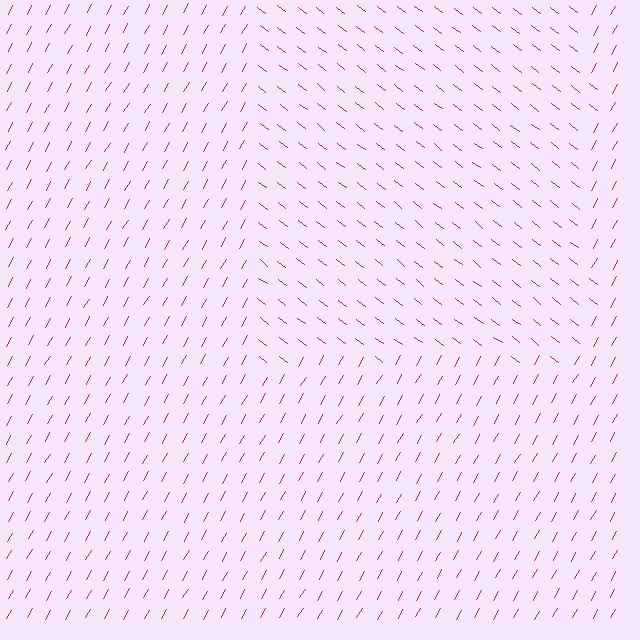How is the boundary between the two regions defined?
The boundary is defined purely by a change in line orientation (approximately 82 degrees difference). All lines are the same color and thickness.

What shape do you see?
I see a rectangle.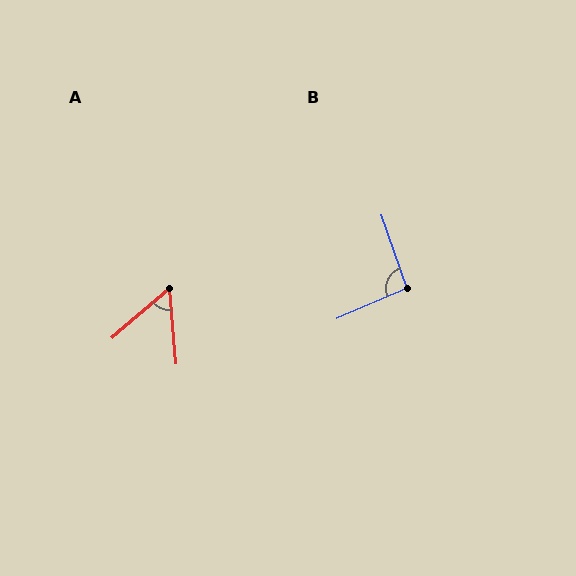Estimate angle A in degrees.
Approximately 54 degrees.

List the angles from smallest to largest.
A (54°), B (95°).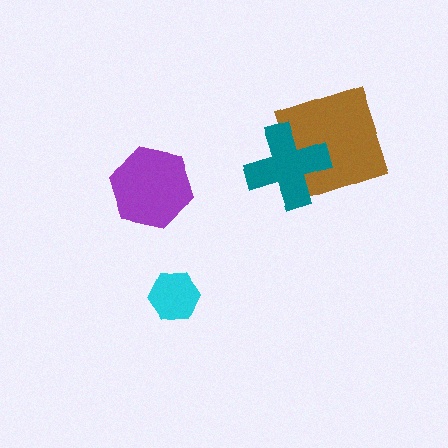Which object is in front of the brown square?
The teal cross is in front of the brown square.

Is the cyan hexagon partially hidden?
No, no other shape covers it.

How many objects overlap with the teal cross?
1 object overlaps with the teal cross.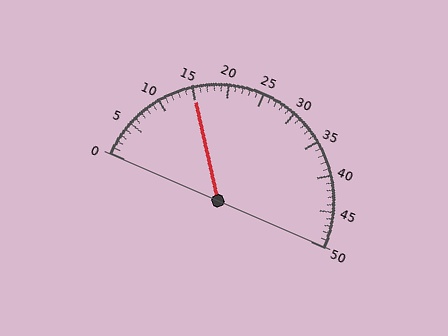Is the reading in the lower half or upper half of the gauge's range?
The reading is in the lower half of the range (0 to 50).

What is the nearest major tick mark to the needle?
The nearest major tick mark is 15.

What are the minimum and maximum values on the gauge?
The gauge ranges from 0 to 50.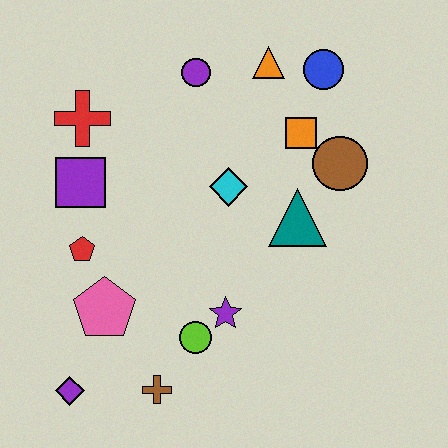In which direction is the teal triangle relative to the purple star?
The teal triangle is above the purple star.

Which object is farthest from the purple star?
The blue circle is farthest from the purple star.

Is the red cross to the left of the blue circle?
Yes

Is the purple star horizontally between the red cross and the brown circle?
Yes